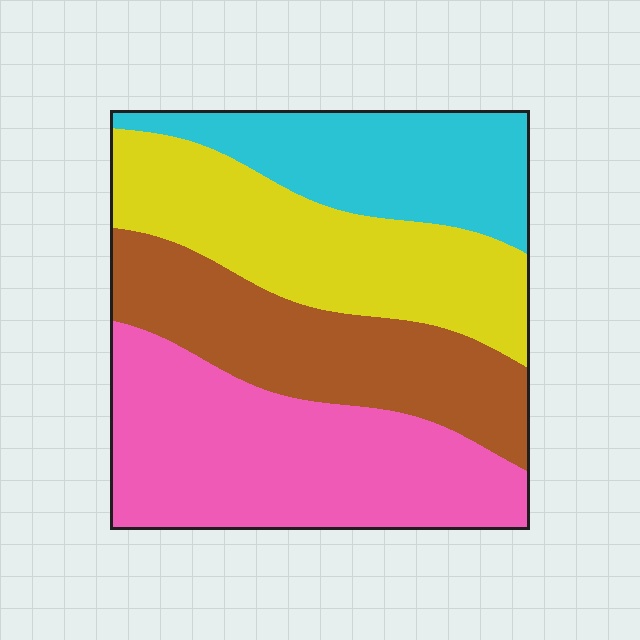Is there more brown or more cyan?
Brown.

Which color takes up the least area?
Cyan, at roughly 20%.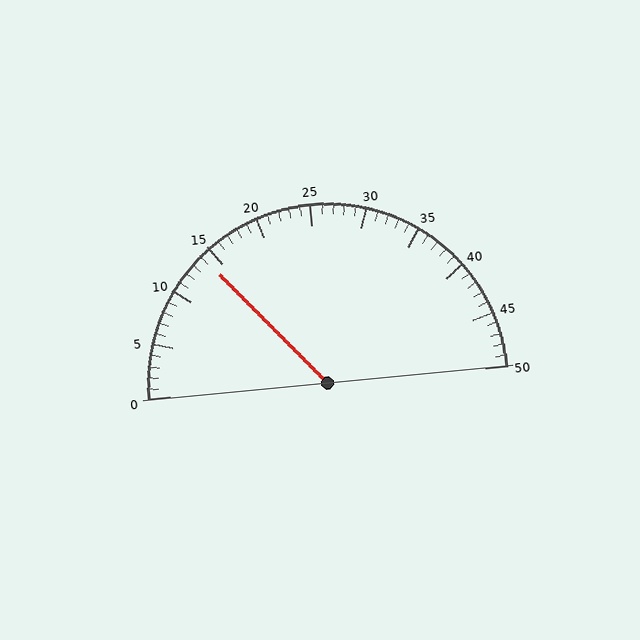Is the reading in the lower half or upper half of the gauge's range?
The reading is in the lower half of the range (0 to 50).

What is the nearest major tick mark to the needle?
The nearest major tick mark is 15.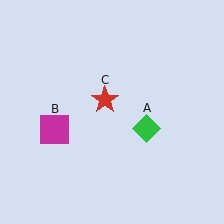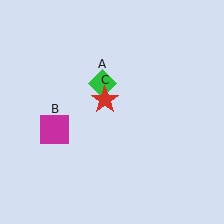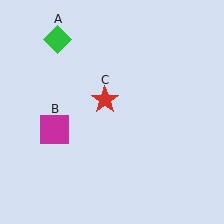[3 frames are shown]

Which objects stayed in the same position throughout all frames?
Magenta square (object B) and red star (object C) remained stationary.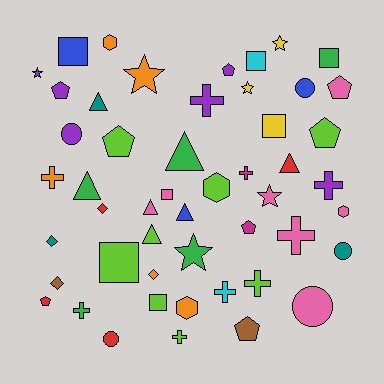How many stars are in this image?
There are 6 stars.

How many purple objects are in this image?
There are 6 purple objects.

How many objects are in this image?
There are 50 objects.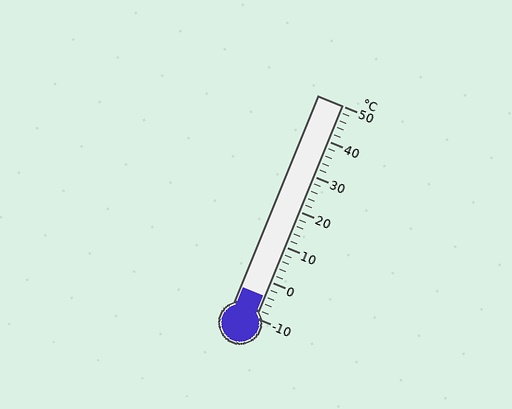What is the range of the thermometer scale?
The thermometer scale ranges from -10°C to 50°C.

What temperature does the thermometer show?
The thermometer shows approximately -4°C.